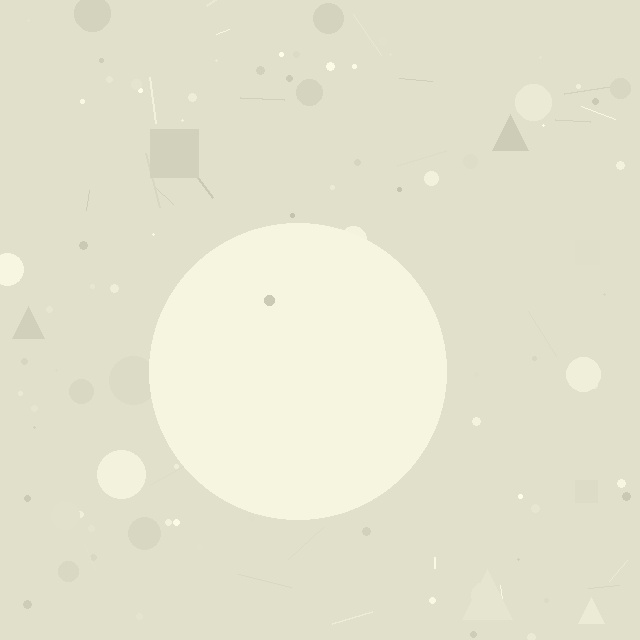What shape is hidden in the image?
A circle is hidden in the image.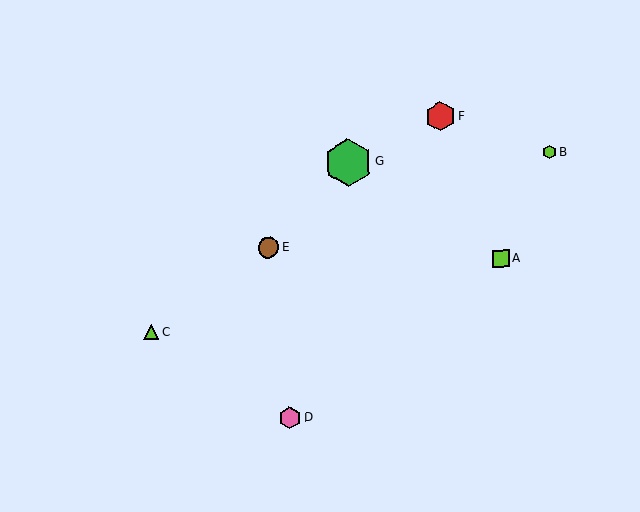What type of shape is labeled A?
Shape A is a lime square.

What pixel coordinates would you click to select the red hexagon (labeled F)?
Click at (440, 117) to select the red hexagon F.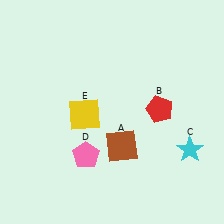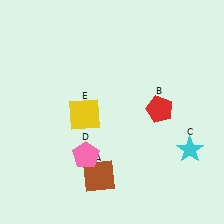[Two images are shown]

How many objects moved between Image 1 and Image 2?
1 object moved between the two images.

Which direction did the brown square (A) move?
The brown square (A) moved down.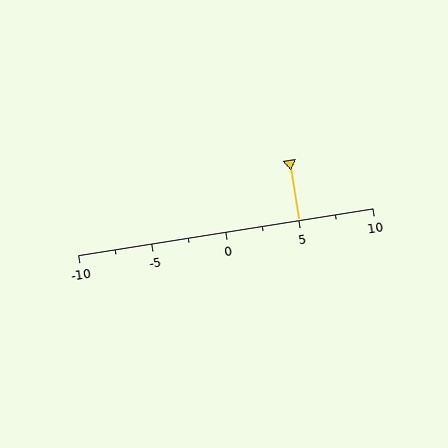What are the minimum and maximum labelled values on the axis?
The axis runs from -10 to 10.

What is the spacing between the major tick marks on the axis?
The major ticks are spaced 5 apart.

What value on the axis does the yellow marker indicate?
The marker indicates approximately 5.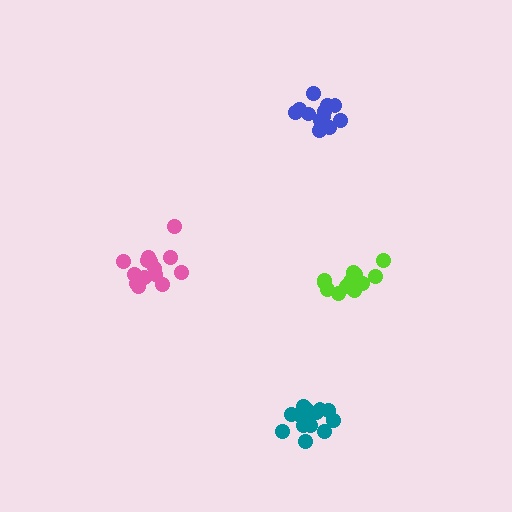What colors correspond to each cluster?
The clusters are colored: lime, pink, teal, blue.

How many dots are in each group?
Group 1: 13 dots, Group 2: 16 dots, Group 3: 16 dots, Group 4: 12 dots (57 total).